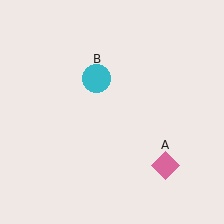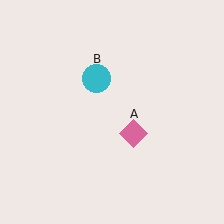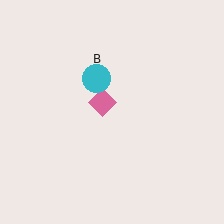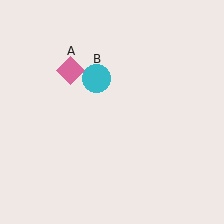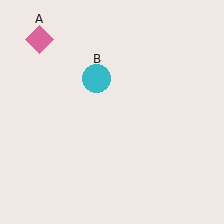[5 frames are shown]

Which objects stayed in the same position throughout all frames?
Cyan circle (object B) remained stationary.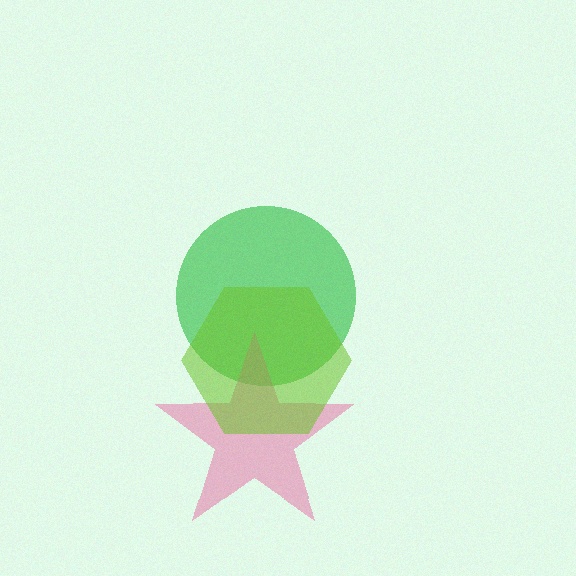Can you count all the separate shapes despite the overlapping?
Yes, there are 3 separate shapes.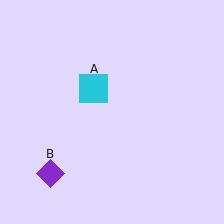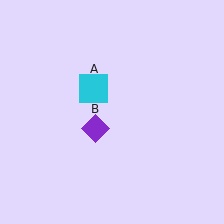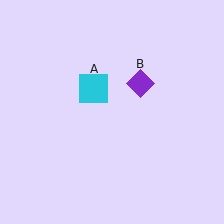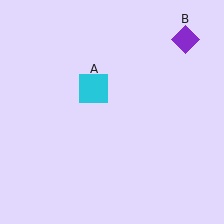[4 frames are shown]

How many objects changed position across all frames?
1 object changed position: purple diamond (object B).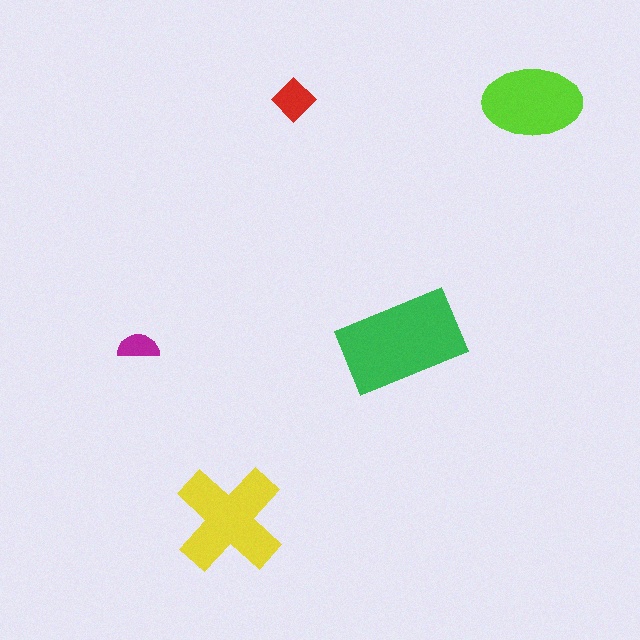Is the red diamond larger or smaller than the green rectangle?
Smaller.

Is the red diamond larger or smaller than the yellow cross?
Smaller.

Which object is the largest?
The green rectangle.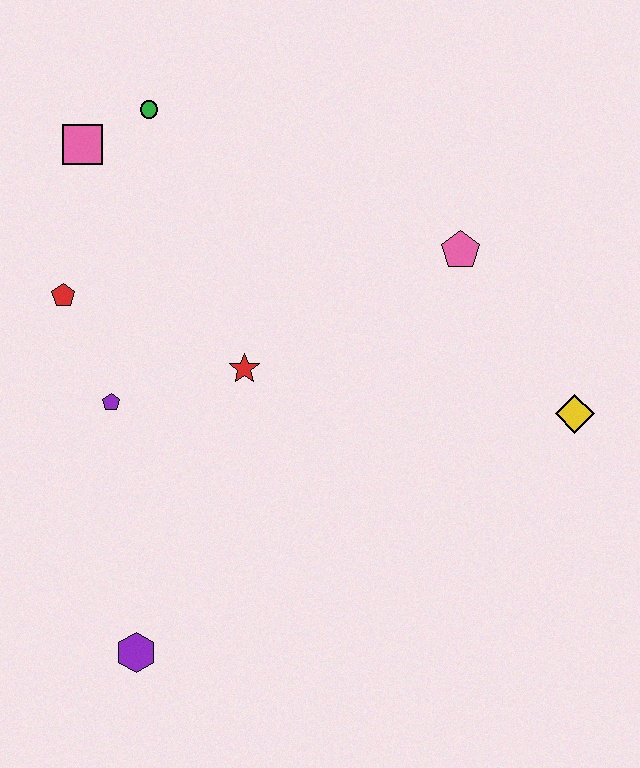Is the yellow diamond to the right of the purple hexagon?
Yes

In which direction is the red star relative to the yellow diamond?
The red star is to the left of the yellow diamond.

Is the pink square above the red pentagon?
Yes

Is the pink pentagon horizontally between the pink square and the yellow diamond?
Yes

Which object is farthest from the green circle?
The purple hexagon is farthest from the green circle.